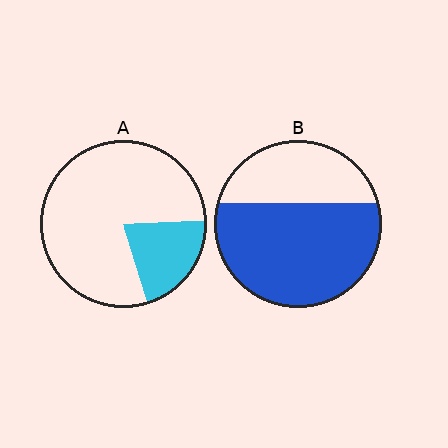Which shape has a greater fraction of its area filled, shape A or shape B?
Shape B.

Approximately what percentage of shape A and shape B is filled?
A is approximately 20% and B is approximately 65%.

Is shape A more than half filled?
No.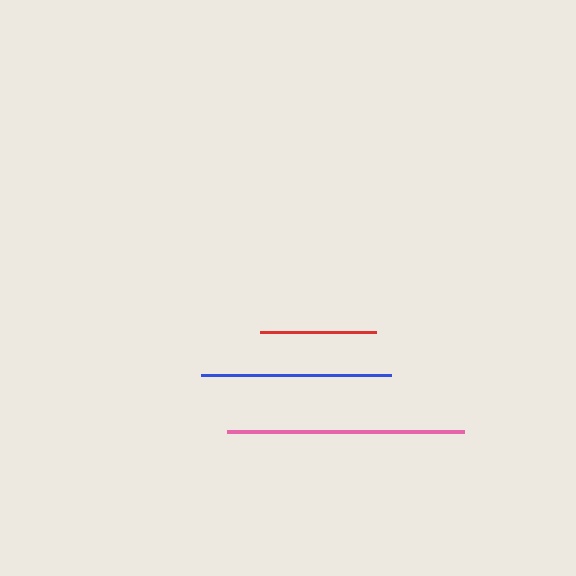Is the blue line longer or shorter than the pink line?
The pink line is longer than the blue line.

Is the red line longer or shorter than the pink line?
The pink line is longer than the red line.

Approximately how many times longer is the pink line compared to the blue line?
The pink line is approximately 1.2 times the length of the blue line.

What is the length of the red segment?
The red segment is approximately 116 pixels long.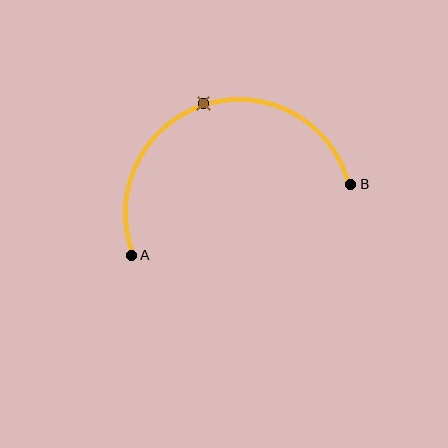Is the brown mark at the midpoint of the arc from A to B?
Yes. The brown mark lies on the arc at equal arc-length from both A and B — it is the arc midpoint.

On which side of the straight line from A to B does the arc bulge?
The arc bulges above the straight line connecting A and B.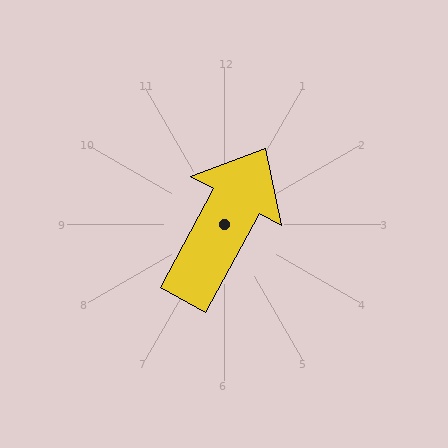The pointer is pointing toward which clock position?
Roughly 1 o'clock.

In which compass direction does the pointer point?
Northeast.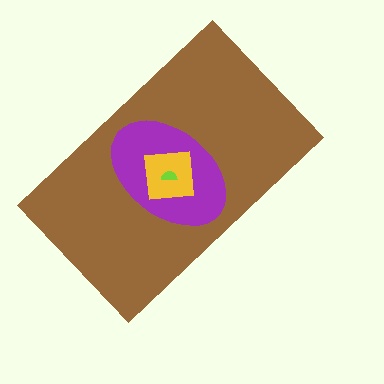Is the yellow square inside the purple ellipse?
Yes.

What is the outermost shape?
The brown rectangle.